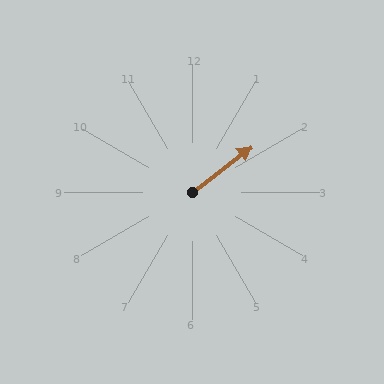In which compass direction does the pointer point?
Northeast.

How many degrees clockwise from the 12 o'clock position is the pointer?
Approximately 52 degrees.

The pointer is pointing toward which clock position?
Roughly 2 o'clock.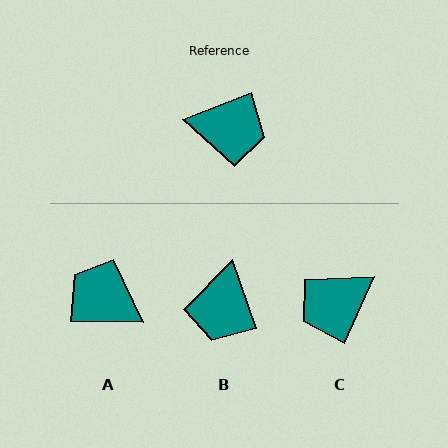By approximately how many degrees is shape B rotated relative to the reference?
Approximately 92 degrees clockwise.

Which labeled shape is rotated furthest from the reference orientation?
A, about 158 degrees away.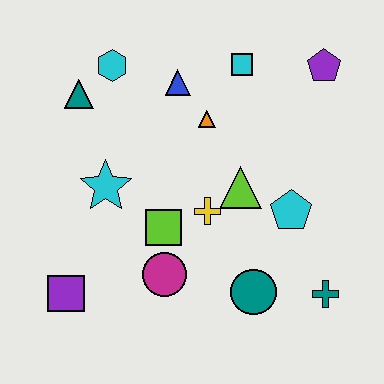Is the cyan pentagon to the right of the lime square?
Yes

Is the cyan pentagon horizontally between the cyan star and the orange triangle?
No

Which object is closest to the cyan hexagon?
The teal triangle is closest to the cyan hexagon.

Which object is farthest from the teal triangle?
The teal cross is farthest from the teal triangle.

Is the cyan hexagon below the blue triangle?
No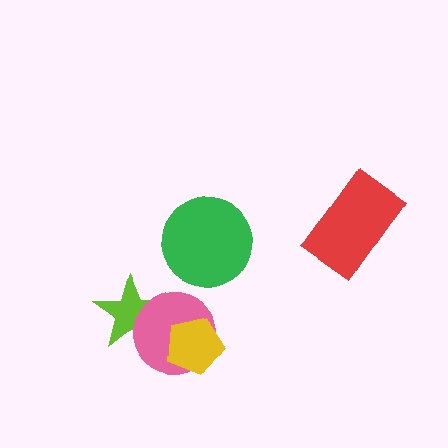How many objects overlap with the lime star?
1 object overlaps with the lime star.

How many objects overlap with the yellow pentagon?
1 object overlaps with the yellow pentagon.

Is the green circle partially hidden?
No, no other shape covers it.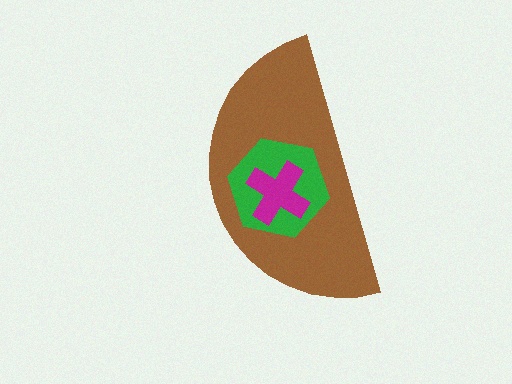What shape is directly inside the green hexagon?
The magenta cross.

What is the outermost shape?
The brown semicircle.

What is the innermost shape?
The magenta cross.